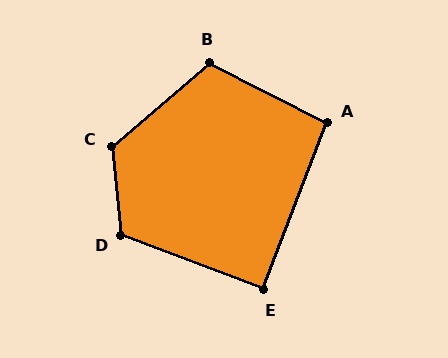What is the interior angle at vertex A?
Approximately 96 degrees (obtuse).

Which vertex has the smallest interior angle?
E, at approximately 90 degrees.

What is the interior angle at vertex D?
Approximately 117 degrees (obtuse).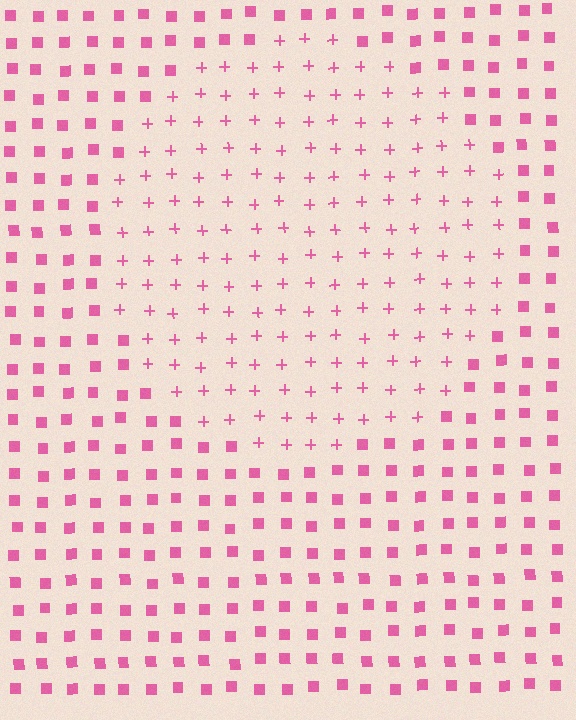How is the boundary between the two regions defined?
The boundary is defined by a change in element shape: plus signs inside vs. squares outside. All elements share the same color and spacing.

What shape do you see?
I see a circle.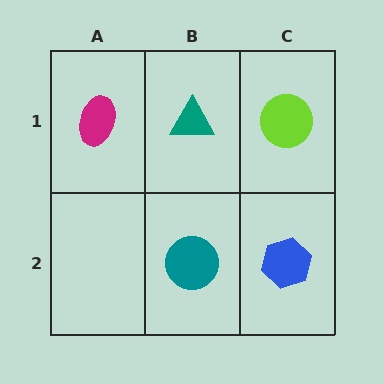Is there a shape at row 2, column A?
No, that cell is empty.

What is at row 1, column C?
A lime circle.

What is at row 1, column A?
A magenta ellipse.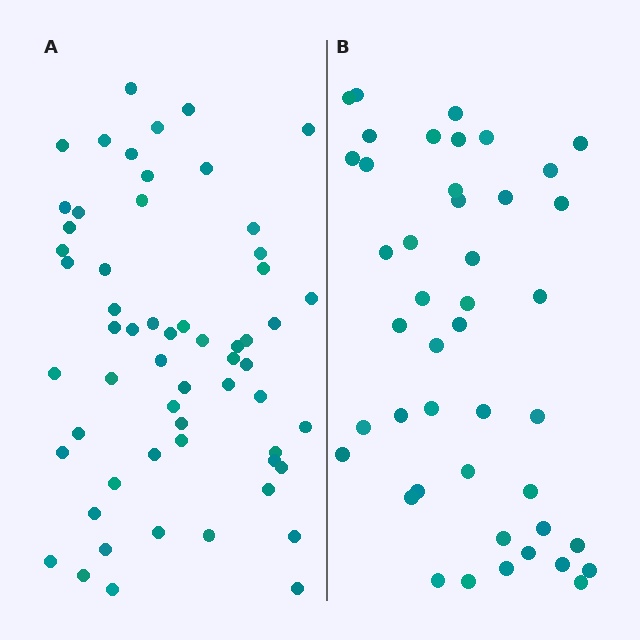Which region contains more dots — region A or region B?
Region A (the left region) has more dots.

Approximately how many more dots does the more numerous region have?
Region A has approximately 15 more dots than region B.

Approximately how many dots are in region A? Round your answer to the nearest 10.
About 60 dots. (The exact count is 59, which rounds to 60.)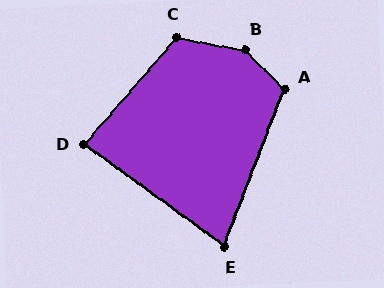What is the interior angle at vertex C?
Approximately 120 degrees (obtuse).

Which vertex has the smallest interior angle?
E, at approximately 75 degrees.